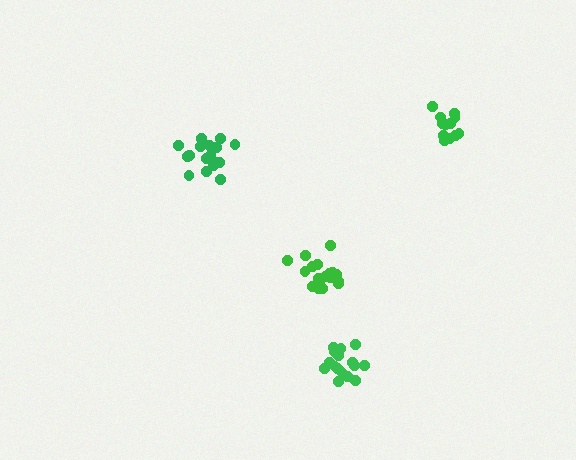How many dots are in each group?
Group 1: 18 dots, Group 2: 18 dots, Group 3: 18 dots, Group 4: 13 dots (67 total).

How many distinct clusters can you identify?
There are 4 distinct clusters.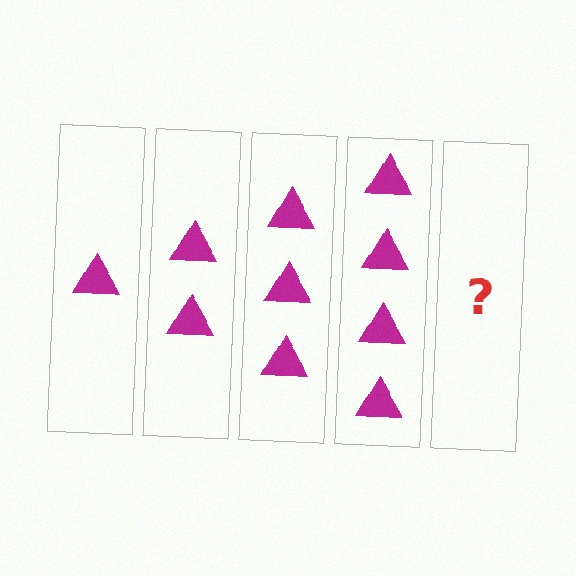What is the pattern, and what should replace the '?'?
The pattern is that each step adds one more triangle. The '?' should be 5 triangles.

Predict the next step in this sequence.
The next step is 5 triangles.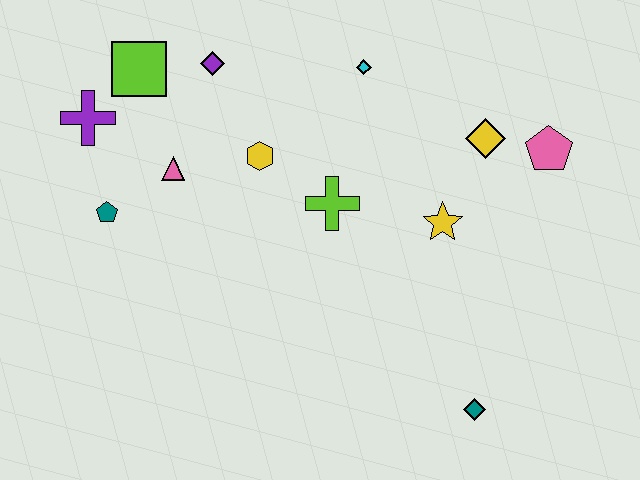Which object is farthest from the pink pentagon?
The purple cross is farthest from the pink pentagon.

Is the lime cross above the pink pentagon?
No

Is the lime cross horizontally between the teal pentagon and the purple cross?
No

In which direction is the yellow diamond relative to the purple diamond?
The yellow diamond is to the right of the purple diamond.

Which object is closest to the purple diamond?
The lime square is closest to the purple diamond.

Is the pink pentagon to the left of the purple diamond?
No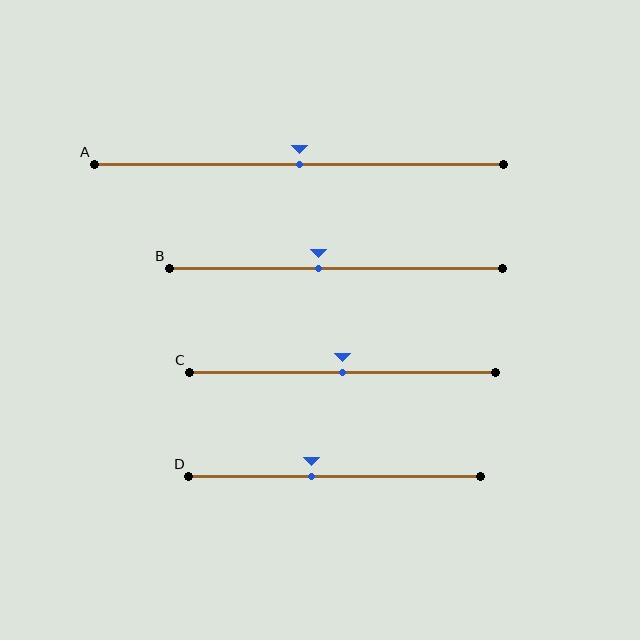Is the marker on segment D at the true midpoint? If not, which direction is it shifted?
No, the marker on segment D is shifted to the left by about 8% of the segment length.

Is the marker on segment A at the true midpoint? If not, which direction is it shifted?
Yes, the marker on segment A is at the true midpoint.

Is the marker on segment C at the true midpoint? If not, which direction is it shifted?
Yes, the marker on segment C is at the true midpoint.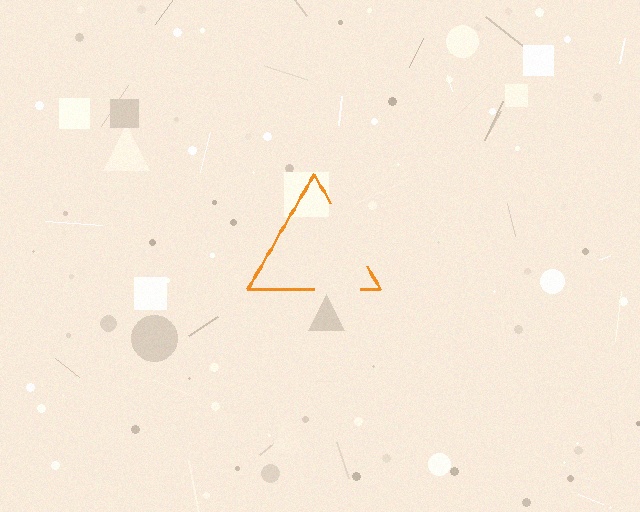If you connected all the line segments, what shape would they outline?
They would outline a triangle.